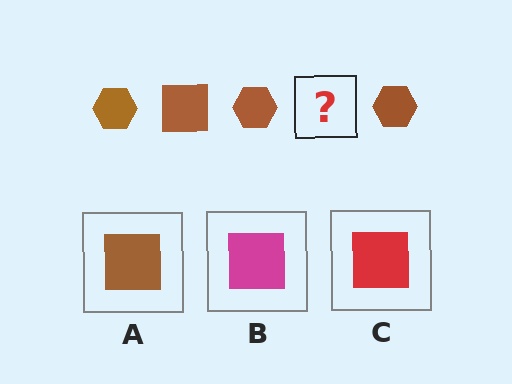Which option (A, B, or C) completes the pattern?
A.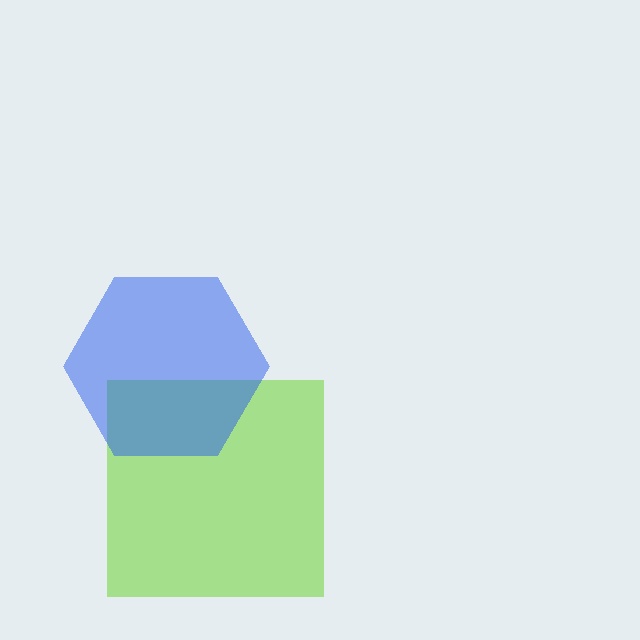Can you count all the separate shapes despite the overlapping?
Yes, there are 2 separate shapes.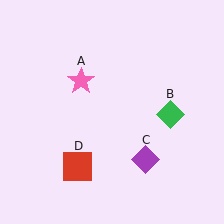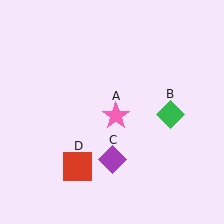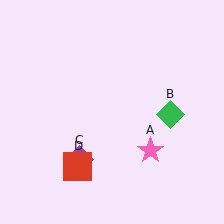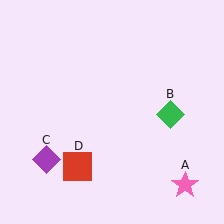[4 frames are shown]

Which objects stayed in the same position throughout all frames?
Green diamond (object B) and red square (object D) remained stationary.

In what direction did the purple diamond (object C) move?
The purple diamond (object C) moved left.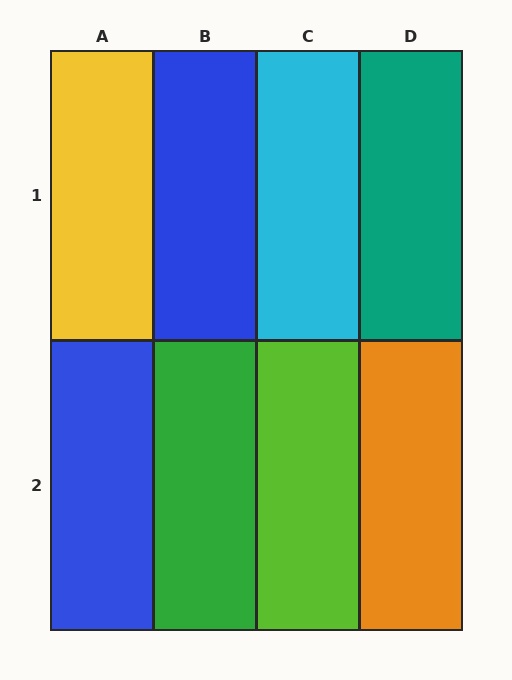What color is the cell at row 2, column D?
Orange.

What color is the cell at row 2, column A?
Blue.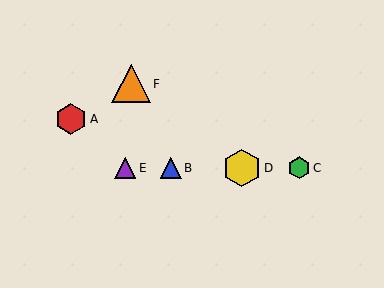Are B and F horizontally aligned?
No, B is at y≈168 and F is at y≈84.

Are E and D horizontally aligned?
Yes, both are at y≈168.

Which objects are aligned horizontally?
Objects B, C, D, E are aligned horizontally.